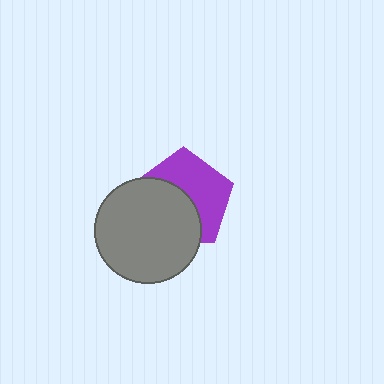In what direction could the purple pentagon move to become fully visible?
The purple pentagon could move toward the upper-right. That would shift it out from behind the gray circle entirely.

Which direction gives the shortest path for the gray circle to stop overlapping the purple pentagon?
Moving toward the lower-left gives the shortest separation.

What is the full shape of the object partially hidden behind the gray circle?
The partially hidden object is a purple pentagon.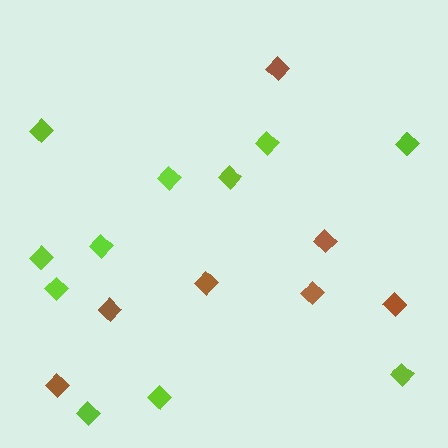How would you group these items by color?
There are 2 groups: one group of brown diamonds (7) and one group of lime diamonds (11).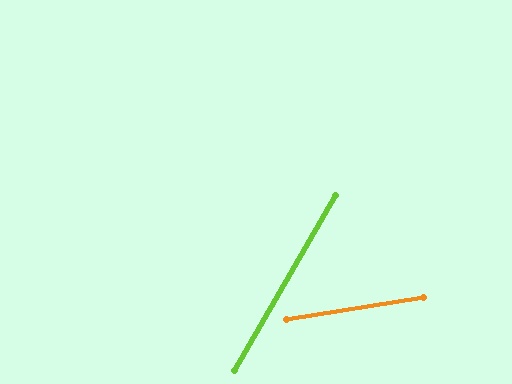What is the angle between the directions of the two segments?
Approximately 51 degrees.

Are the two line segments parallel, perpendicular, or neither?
Neither parallel nor perpendicular — they differ by about 51°.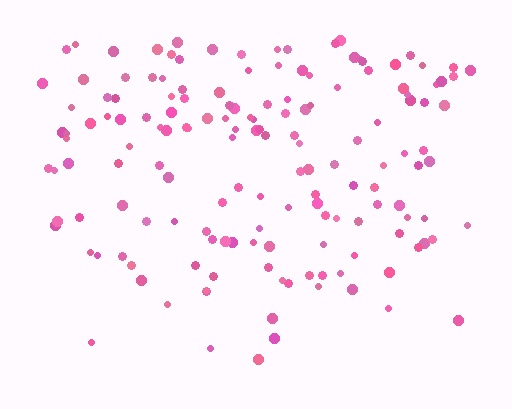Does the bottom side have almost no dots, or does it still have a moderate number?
Still a moderate number, just noticeably fewer than the top.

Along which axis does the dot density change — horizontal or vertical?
Vertical.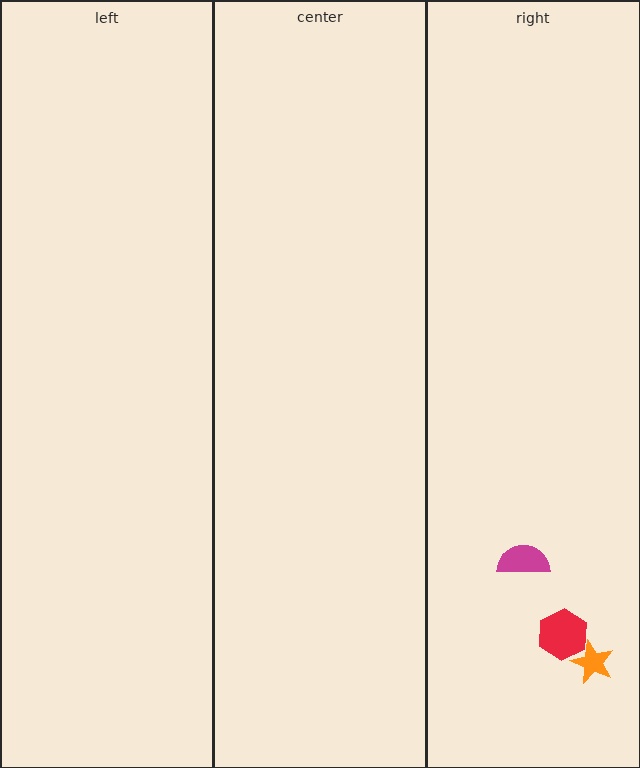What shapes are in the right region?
The red hexagon, the magenta semicircle, the orange star.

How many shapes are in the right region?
3.